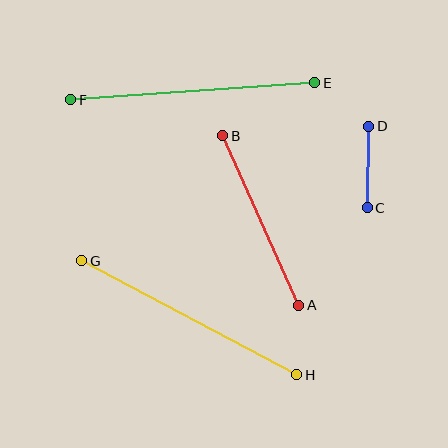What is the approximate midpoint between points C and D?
The midpoint is at approximately (368, 167) pixels.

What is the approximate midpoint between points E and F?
The midpoint is at approximately (193, 91) pixels.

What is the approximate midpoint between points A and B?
The midpoint is at approximately (261, 221) pixels.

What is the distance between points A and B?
The distance is approximately 186 pixels.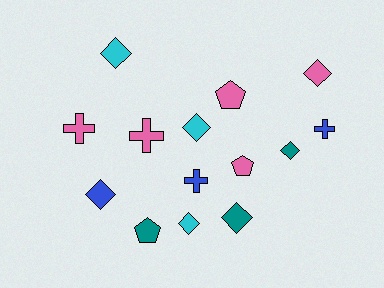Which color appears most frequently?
Pink, with 5 objects.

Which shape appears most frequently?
Diamond, with 7 objects.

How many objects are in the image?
There are 14 objects.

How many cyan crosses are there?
There are no cyan crosses.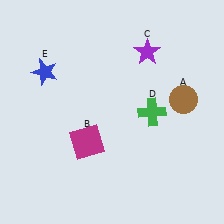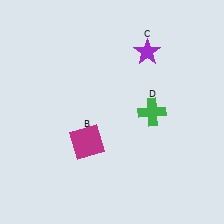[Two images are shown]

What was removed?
The blue star (E), the brown circle (A) were removed in Image 2.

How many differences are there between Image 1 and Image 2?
There are 2 differences between the two images.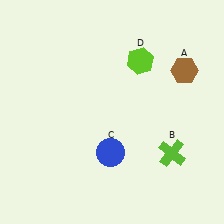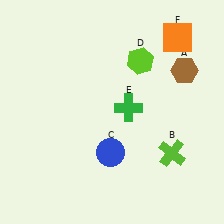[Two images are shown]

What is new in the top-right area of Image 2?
An orange square (F) was added in the top-right area of Image 2.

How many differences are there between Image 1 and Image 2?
There are 2 differences between the two images.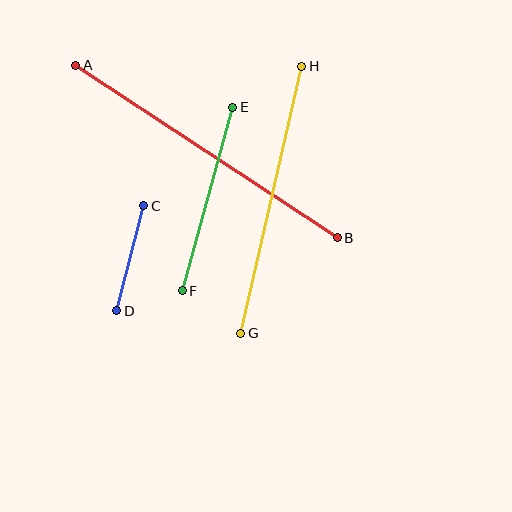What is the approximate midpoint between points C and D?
The midpoint is at approximately (130, 258) pixels.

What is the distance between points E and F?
The distance is approximately 190 pixels.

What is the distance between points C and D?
The distance is approximately 109 pixels.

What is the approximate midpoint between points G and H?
The midpoint is at approximately (271, 200) pixels.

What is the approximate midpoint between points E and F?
The midpoint is at approximately (208, 199) pixels.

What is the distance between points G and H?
The distance is approximately 274 pixels.